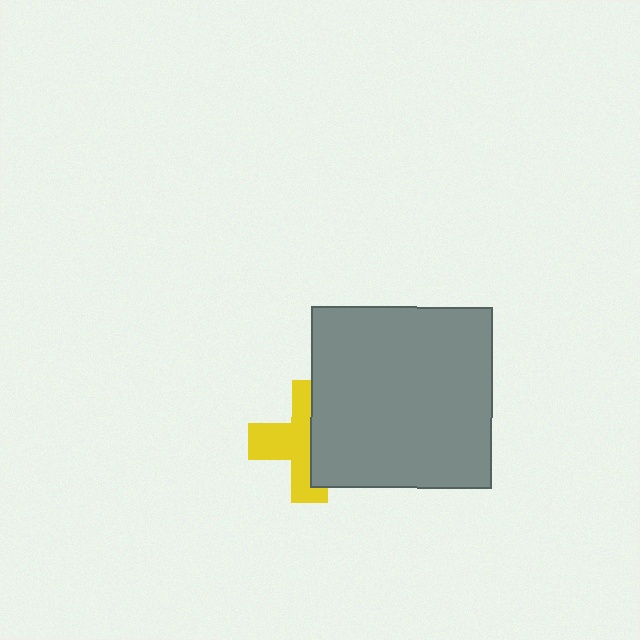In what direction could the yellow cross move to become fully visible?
The yellow cross could move left. That would shift it out from behind the gray square entirely.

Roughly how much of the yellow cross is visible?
About half of it is visible (roughly 55%).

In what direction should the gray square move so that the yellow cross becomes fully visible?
The gray square should move right. That is the shortest direction to clear the overlap and leave the yellow cross fully visible.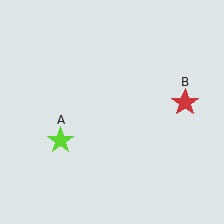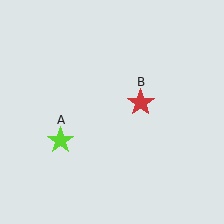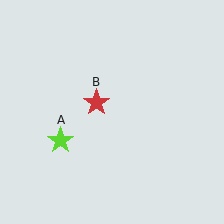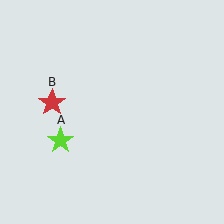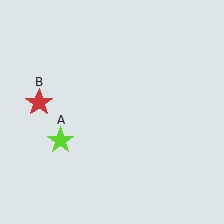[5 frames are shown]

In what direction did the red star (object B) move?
The red star (object B) moved left.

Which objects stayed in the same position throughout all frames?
Lime star (object A) remained stationary.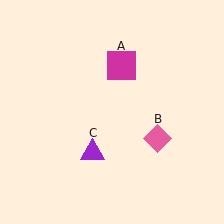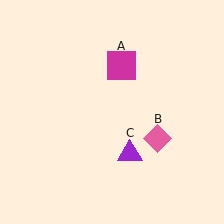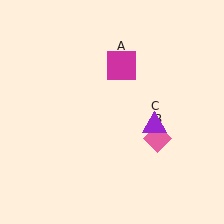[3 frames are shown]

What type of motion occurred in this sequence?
The purple triangle (object C) rotated counterclockwise around the center of the scene.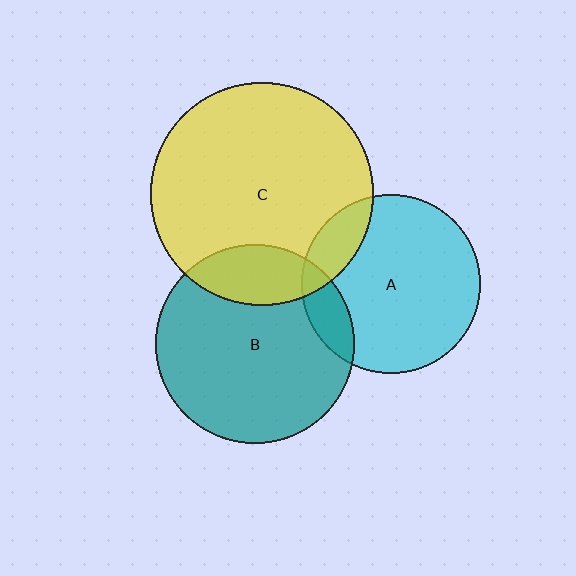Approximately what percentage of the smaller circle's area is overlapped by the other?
Approximately 15%.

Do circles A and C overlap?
Yes.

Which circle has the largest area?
Circle C (yellow).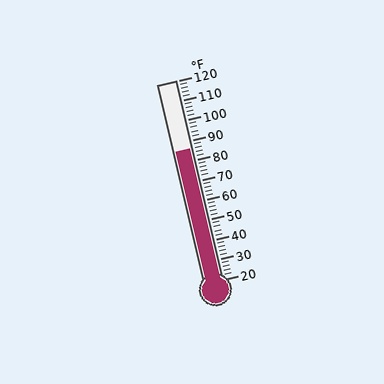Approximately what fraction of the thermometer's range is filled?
The thermometer is filled to approximately 65% of its range.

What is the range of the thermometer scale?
The thermometer scale ranges from 20°F to 120°F.